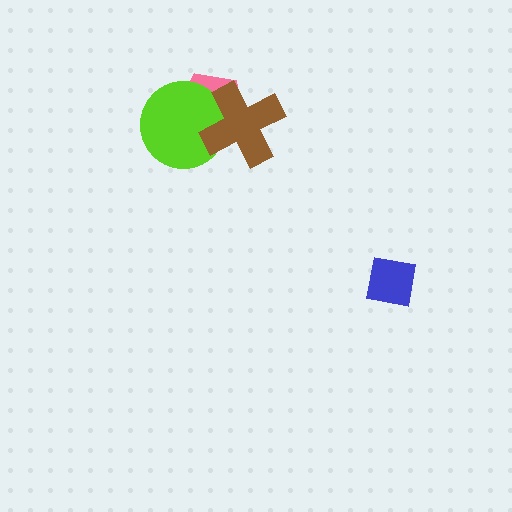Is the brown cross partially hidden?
No, no other shape covers it.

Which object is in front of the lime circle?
The brown cross is in front of the lime circle.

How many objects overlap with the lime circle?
2 objects overlap with the lime circle.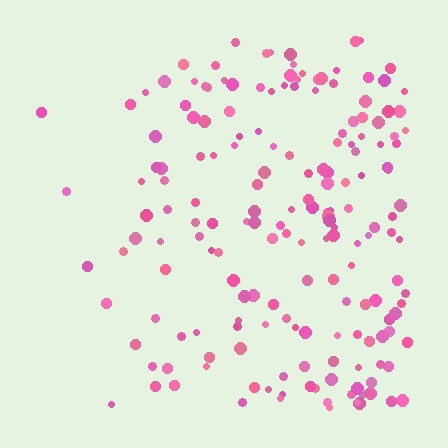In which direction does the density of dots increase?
From left to right, with the right side densest.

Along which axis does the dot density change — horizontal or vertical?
Horizontal.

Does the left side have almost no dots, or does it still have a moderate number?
Still a moderate number, just noticeably fewer than the right.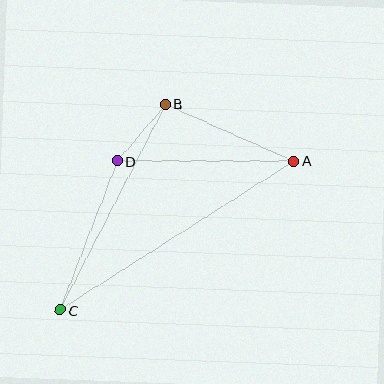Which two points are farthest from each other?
Points A and C are farthest from each other.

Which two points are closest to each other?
Points B and D are closest to each other.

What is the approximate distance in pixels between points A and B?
The distance between A and B is approximately 140 pixels.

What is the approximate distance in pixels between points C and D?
The distance between C and D is approximately 160 pixels.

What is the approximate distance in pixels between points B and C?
The distance between B and C is approximately 231 pixels.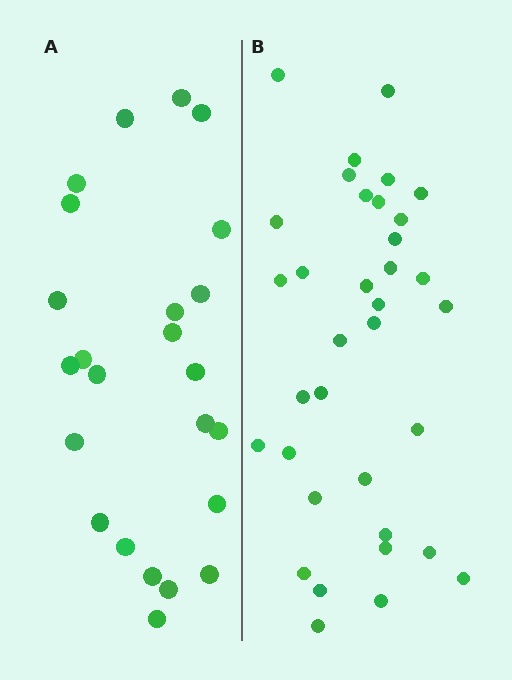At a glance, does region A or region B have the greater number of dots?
Region B (the right region) has more dots.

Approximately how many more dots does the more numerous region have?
Region B has roughly 12 or so more dots than region A.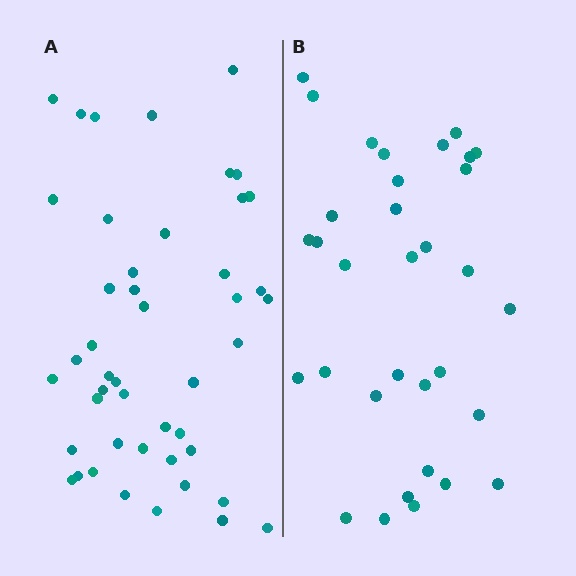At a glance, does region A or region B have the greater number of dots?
Region A (the left region) has more dots.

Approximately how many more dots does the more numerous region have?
Region A has approximately 15 more dots than region B.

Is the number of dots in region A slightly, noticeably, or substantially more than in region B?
Region A has noticeably more, but not dramatically so. The ratio is roughly 1.4 to 1.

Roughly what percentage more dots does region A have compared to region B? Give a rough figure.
About 40% more.